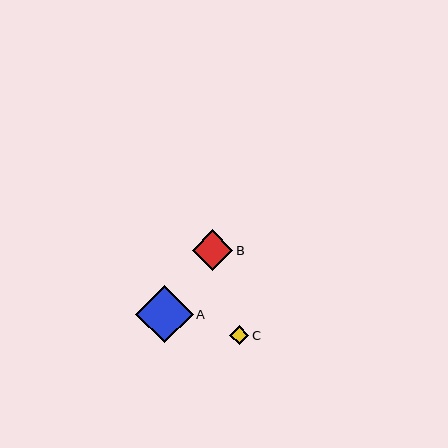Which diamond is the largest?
Diamond A is the largest with a size of approximately 58 pixels.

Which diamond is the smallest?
Diamond C is the smallest with a size of approximately 19 pixels.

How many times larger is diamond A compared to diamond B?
Diamond A is approximately 1.4 times the size of diamond B.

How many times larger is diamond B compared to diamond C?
Diamond B is approximately 2.1 times the size of diamond C.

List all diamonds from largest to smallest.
From largest to smallest: A, B, C.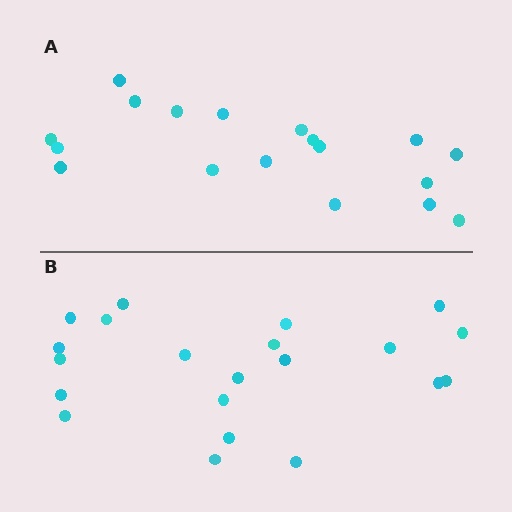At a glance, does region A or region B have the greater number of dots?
Region B (the bottom region) has more dots.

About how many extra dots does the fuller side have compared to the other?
Region B has just a few more — roughly 2 or 3 more dots than region A.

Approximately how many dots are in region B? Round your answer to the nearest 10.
About 20 dots. (The exact count is 21, which rounds to 20.)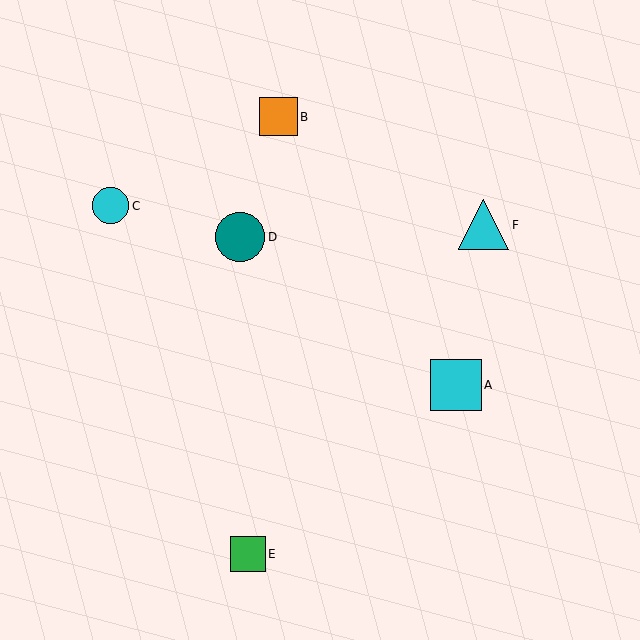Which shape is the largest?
The cyan square (labeled A) is the largest.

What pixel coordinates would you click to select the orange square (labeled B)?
Click at (278, 117) to select the orange square B.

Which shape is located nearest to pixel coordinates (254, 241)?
The teal circle (labeled D) at (240, 237) is nearest to that location.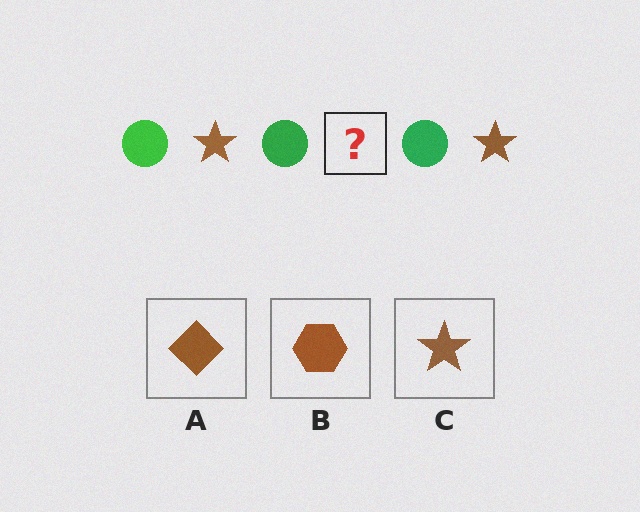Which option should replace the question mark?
Option C.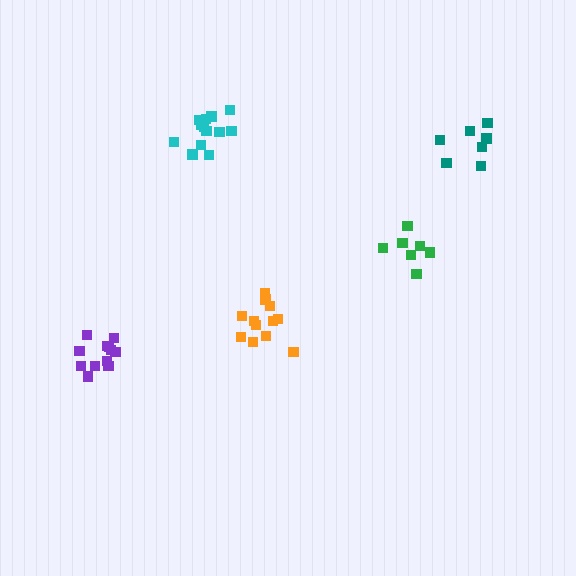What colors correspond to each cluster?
The clusters are colored: orange, teal, green, cyan, purple.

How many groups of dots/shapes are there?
There are 5 groups.